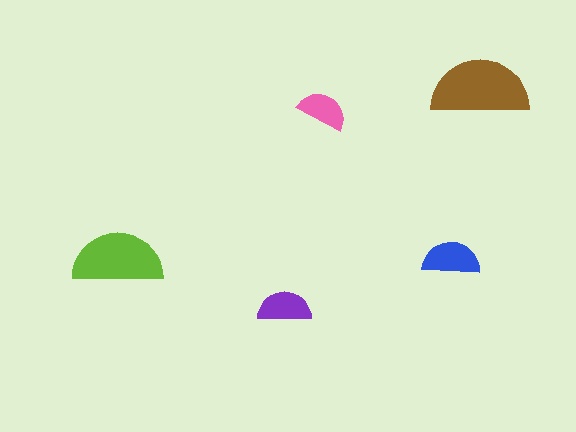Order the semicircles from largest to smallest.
the brown one, the lime one, the blue one, the purple one, the pink one.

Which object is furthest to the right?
The brown semicircle is rightmost.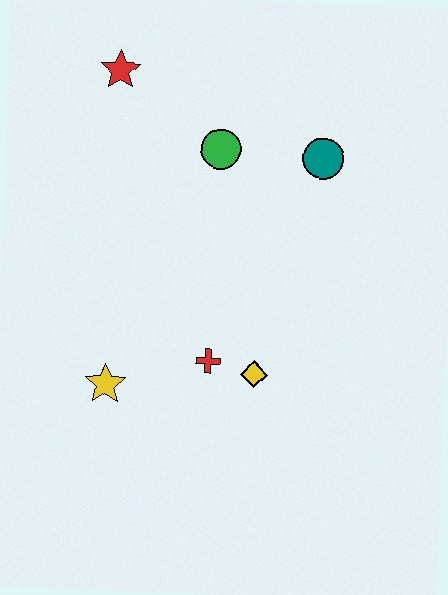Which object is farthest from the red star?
The yellow diamond is farthest from the red star.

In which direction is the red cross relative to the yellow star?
The red cross is to the right of the yellow star.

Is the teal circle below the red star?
Yes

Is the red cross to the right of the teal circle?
No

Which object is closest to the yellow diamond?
The red cross is closest to the yellow diamond.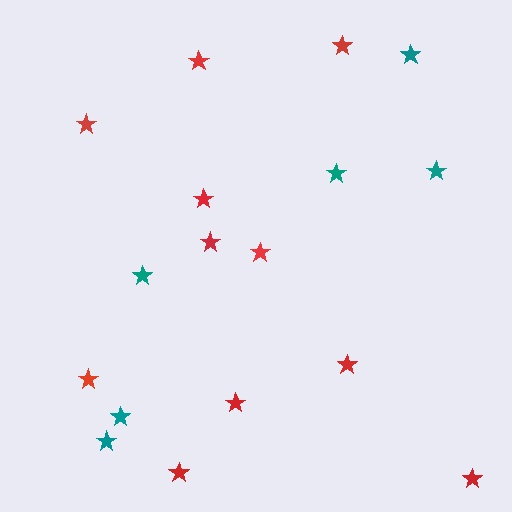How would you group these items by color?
There are 2 groups: one group of red stars (11) and one group of teal stars (6).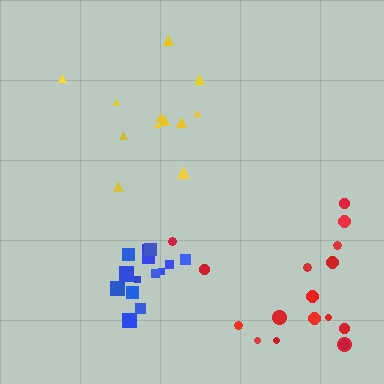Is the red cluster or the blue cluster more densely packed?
Blue.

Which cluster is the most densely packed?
Blue.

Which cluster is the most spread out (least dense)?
Yellow.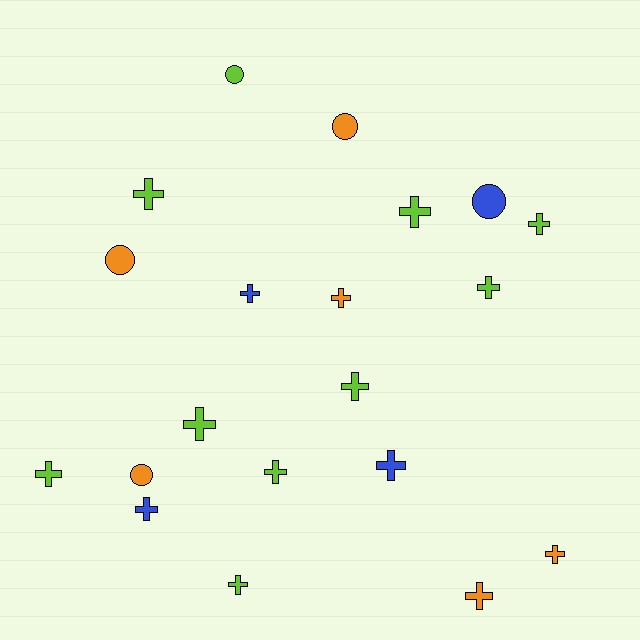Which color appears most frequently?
Lime, with 10 objects.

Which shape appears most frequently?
Cross, with 15 objects.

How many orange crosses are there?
There are 3 orange crosses.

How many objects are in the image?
There are 20 objects.